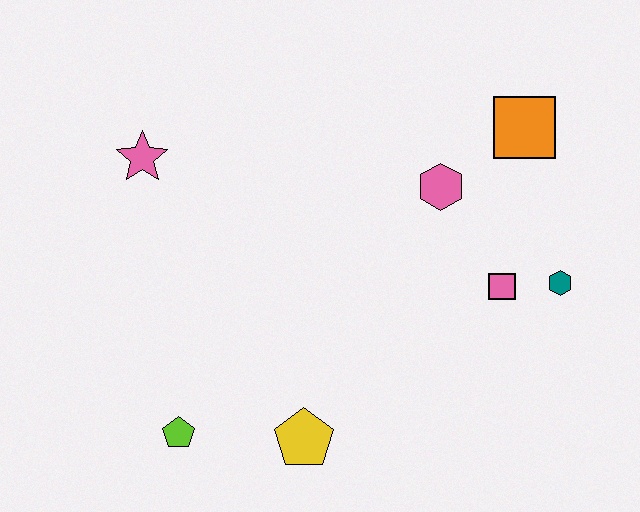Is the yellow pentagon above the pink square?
No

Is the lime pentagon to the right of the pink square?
No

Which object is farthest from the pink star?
The teal hexagon is farthest from the pink star.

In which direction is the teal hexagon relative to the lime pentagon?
The teal hexagon is to the right of the lime pentagon.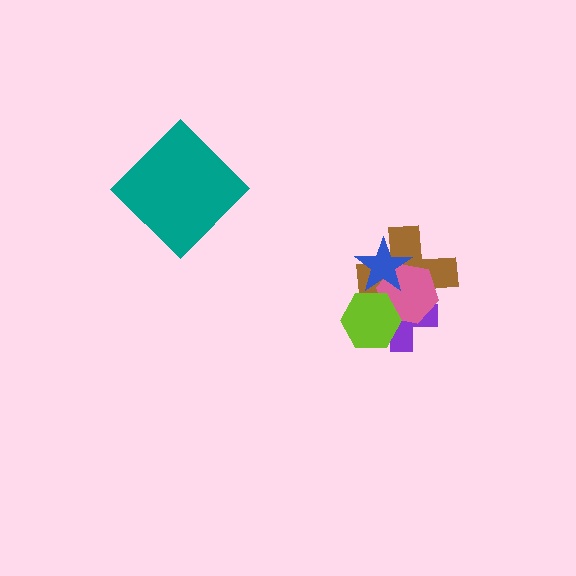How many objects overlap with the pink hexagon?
4 objects overlap with the pink hexagon.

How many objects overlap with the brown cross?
4 objects overlap with the brown cross.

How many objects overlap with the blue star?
3 objects overlap with the blue star.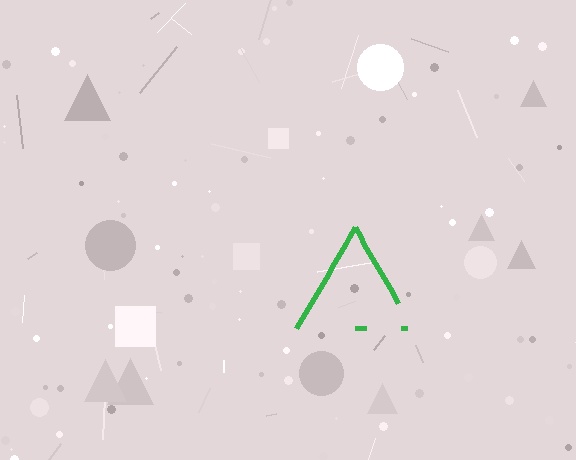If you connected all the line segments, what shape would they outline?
They would outline a triangle.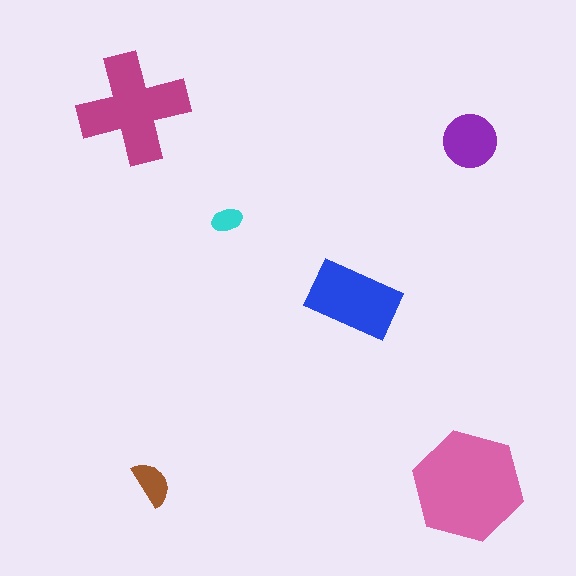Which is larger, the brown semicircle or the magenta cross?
The magenta cross.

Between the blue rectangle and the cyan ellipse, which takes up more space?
The blue rectangle.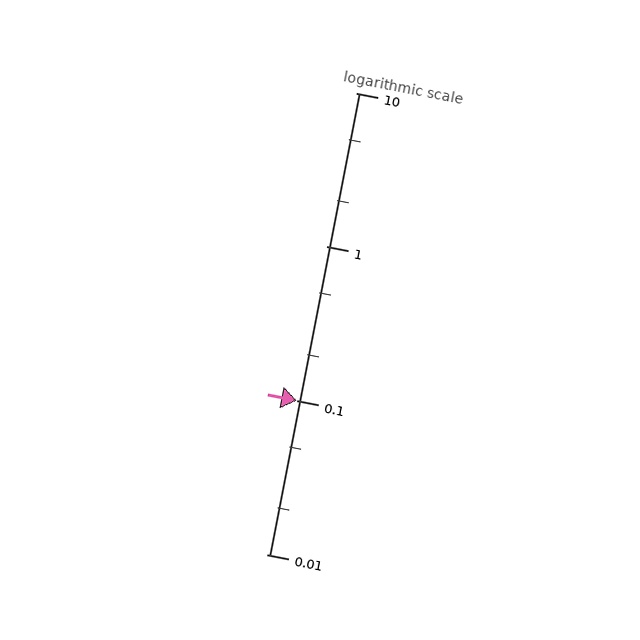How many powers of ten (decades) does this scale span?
The scale spans 3 decades, from 0.01 to 10.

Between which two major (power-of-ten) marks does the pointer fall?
The pointer is between 0.1 and 1.